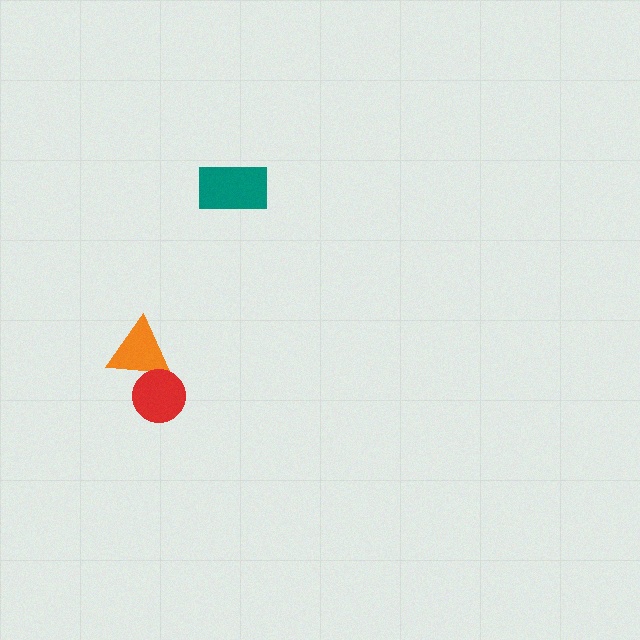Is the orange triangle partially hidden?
Yes, it is partially covered by another shape.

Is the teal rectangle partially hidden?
No, no other shape covers it.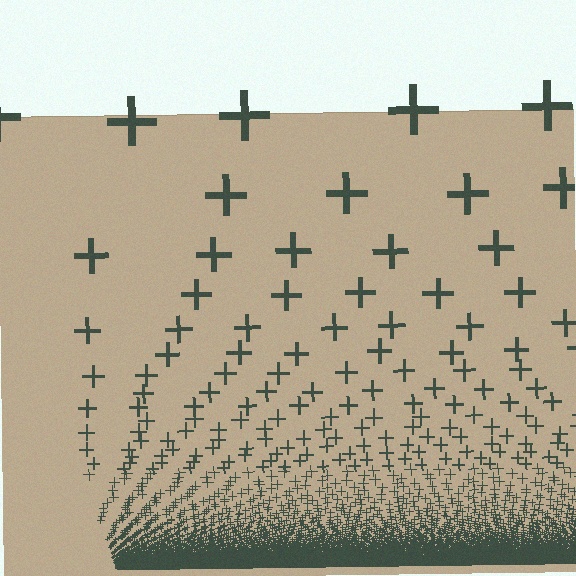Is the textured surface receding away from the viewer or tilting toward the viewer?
The surface appears to tilt toward the viewer. Texture elements get larger and sparser toward the top.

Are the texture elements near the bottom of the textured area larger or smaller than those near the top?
Smaller. The gradient is inverted — elements near the bottom are smaller and denser.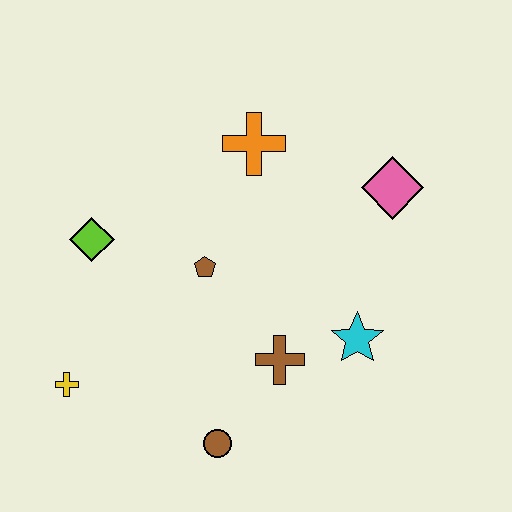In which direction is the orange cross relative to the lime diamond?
The orange cross is to the right of the lime diamond.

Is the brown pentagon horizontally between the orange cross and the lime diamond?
Yes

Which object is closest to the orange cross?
The brown pentagon is closest to the orange cross.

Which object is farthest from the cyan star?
The yellow cross is farthest from the cyan star.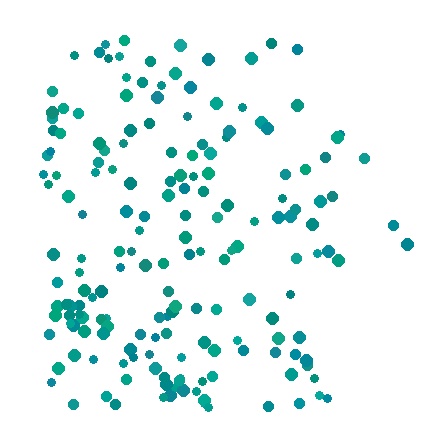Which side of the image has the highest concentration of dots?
The left.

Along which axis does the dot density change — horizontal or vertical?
Horizontal.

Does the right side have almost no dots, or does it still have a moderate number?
Still a moderate number, just noticeably fewer than the left.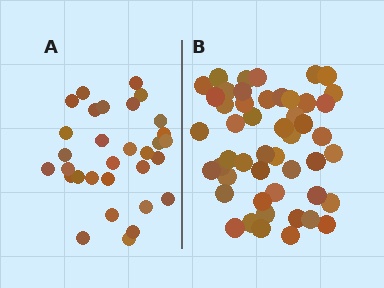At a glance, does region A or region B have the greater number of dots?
Region B (the right region) has more dots.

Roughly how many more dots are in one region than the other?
Region B has approximately 20 more dots than region A.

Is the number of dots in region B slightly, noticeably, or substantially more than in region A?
Region B has substantially more. The ratio is roughly 1.6 to 1.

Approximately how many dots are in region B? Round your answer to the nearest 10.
About 50 dots. (The exact count is 49, which rounds to 50.)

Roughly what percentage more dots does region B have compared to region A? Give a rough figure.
About 60% more.